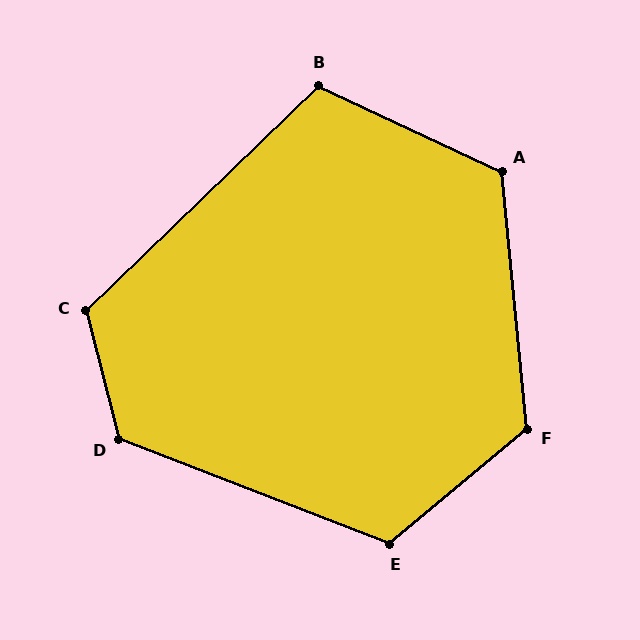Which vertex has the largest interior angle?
D, at approximately 125 degrees.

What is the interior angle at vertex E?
Approximately 119 degrees (obtuse).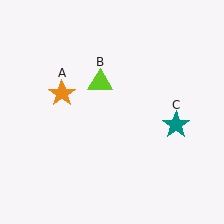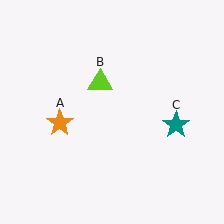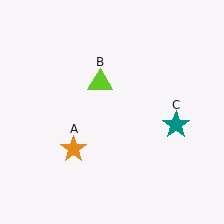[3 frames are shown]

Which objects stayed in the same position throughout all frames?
Lime triangle (object B) and teal star (object C) remained stationary.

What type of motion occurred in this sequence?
The orange star (object A) rotated counterclockwise around the center of the scene.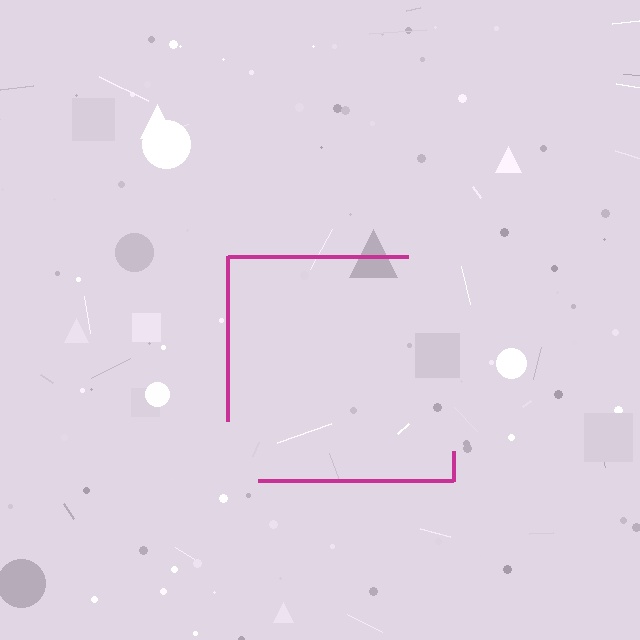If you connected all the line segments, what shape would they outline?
They would outline a square.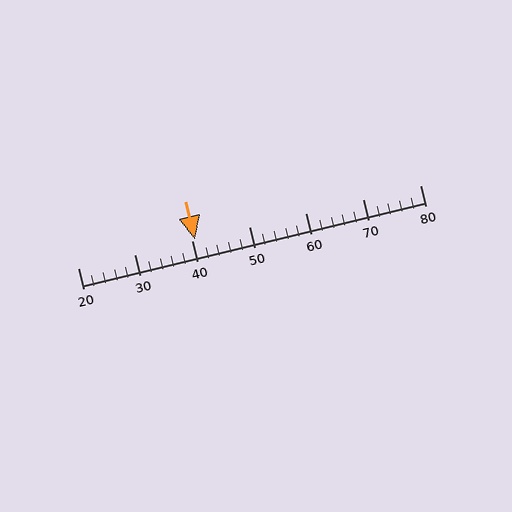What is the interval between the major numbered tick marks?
The major tick marks are spaced 10 units apart.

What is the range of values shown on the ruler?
The ruler shows values from 20 to 80.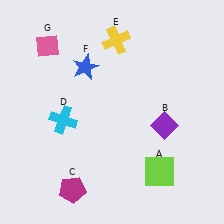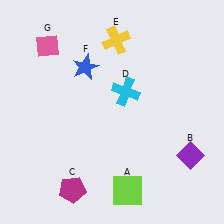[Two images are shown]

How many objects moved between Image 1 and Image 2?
3 objects moved between the two images.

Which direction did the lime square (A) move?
The lime square (A) moved left.